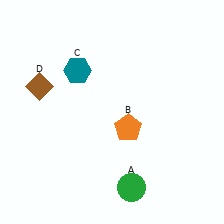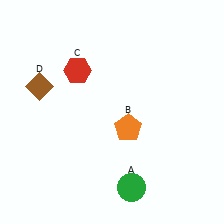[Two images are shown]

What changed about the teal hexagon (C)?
In Image 1, C is teal. In Image 2, it changed to red.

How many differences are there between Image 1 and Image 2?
There is 1 difference between the two images.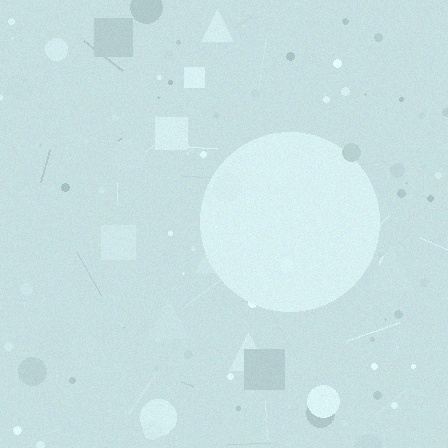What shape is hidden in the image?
A circle is hidden in the image.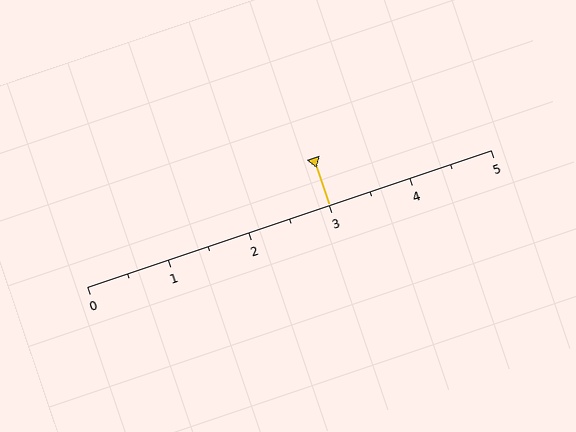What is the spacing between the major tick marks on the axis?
The major ticks are spaced 1 apart.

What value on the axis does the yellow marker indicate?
The marker indicates approximately 3.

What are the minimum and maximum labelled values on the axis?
The axis runs from 0 to 5.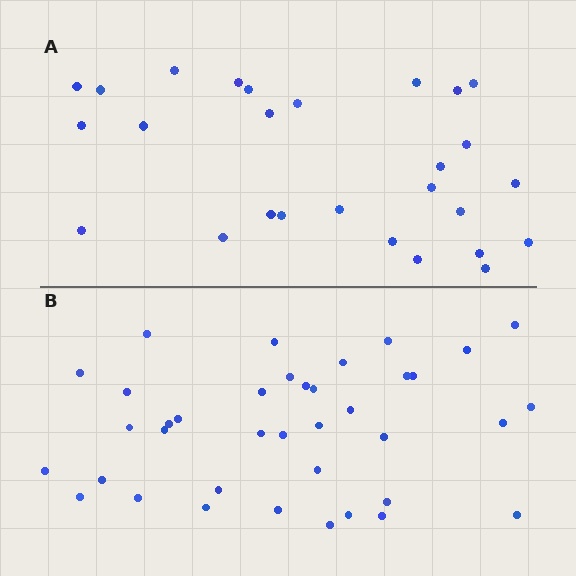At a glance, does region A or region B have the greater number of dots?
Region B (the bottom region) has more dots.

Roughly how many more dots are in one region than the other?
Region B has roughly 12 or so more dots than region A.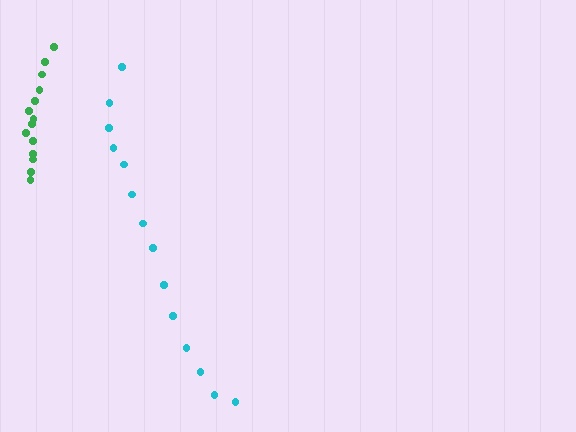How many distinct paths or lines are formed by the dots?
There are 2 distinct paths.